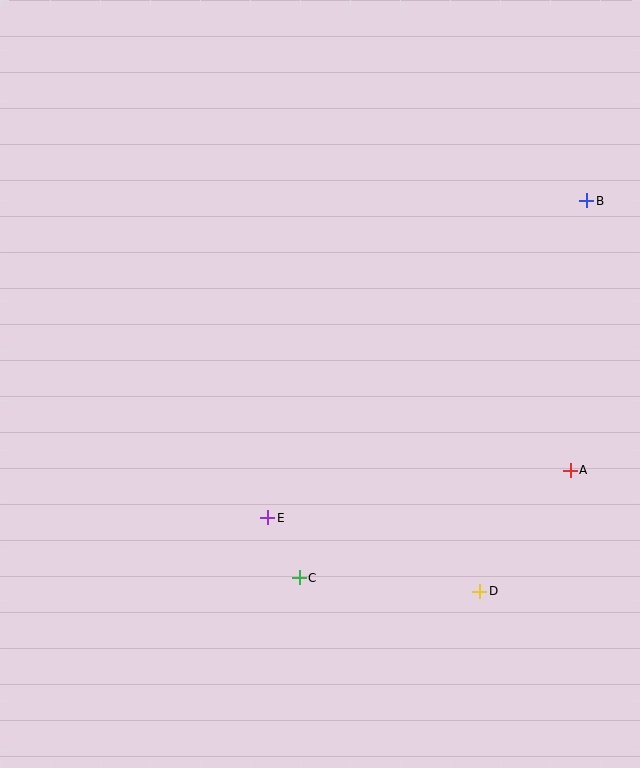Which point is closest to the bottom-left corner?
Point C is closest to the bottom-left corner.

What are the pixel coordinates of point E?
Point E is at (268, 518).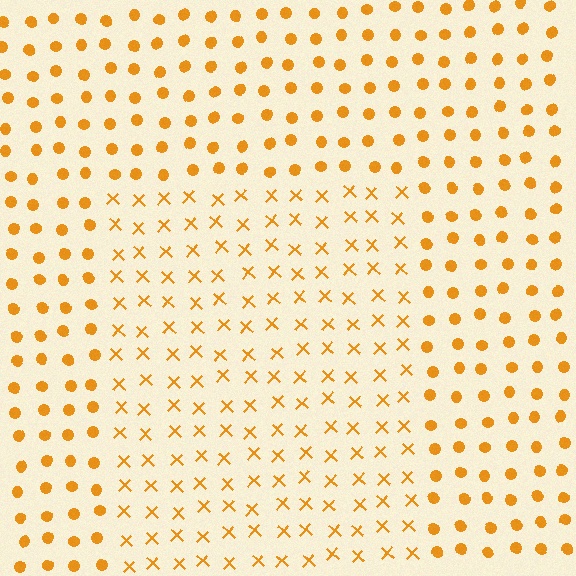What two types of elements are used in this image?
The image uses X marks inside the rectangle region and circles outside it.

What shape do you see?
I see a rectangle.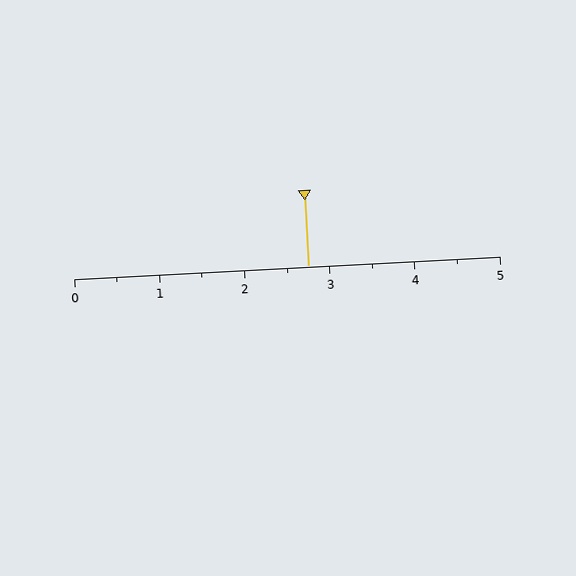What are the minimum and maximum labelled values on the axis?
The axis runs from 0 to 5.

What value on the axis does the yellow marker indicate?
The marker indicates approximately 2.8.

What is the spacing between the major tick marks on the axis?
The major ticks are spaced 1 apart.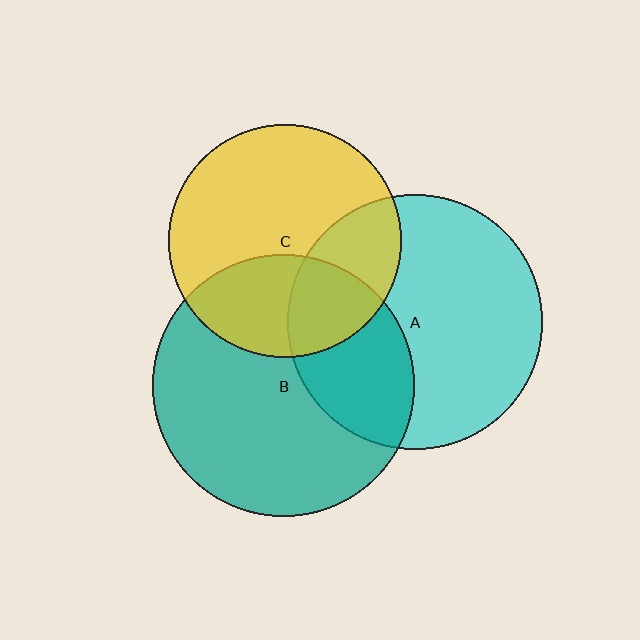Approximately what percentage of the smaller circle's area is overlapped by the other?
Approximately 30%.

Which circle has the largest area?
Circle B (teal).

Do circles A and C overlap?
Yes.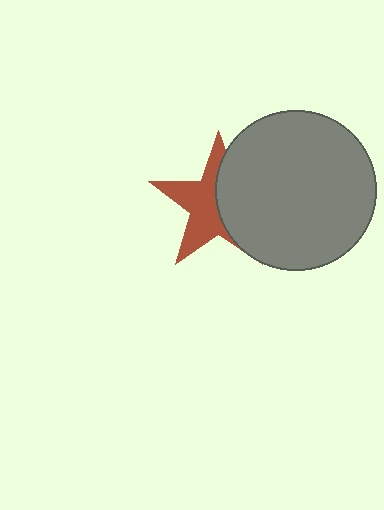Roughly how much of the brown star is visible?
About half of it is visible (roughly 52%).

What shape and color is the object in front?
The object in front is a gray circle.